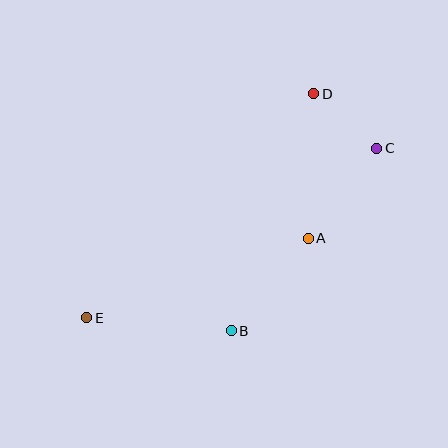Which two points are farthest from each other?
Points C and E are farthest from each other.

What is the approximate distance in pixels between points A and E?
The distance between A and E is approximately 235 pixels.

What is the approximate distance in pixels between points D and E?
The distance between D and E is approximately 319 pixels.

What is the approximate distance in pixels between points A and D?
The distance between A and D is approximately 145 pixels.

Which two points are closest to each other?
Points C and D are closest to each other.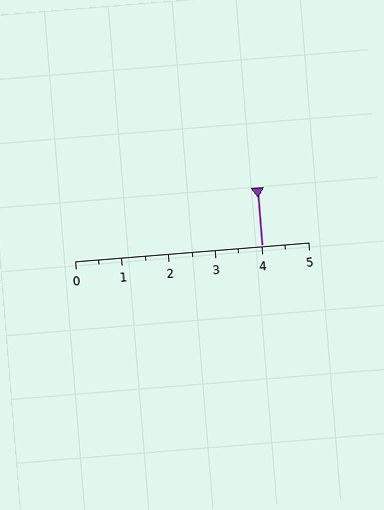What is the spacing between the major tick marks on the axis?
The major ticks are spaced 1 apart.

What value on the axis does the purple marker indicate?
The marker indicates approximately 4.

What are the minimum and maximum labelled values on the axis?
The axis runs from 0 to 5.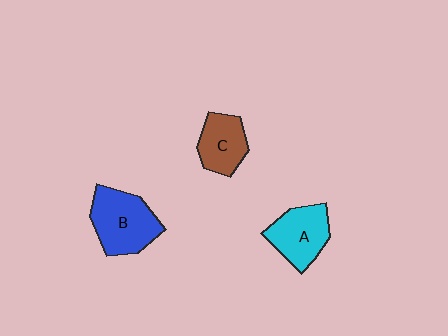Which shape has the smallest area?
Shape C (brown).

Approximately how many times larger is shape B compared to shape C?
Approximately 1.5 times.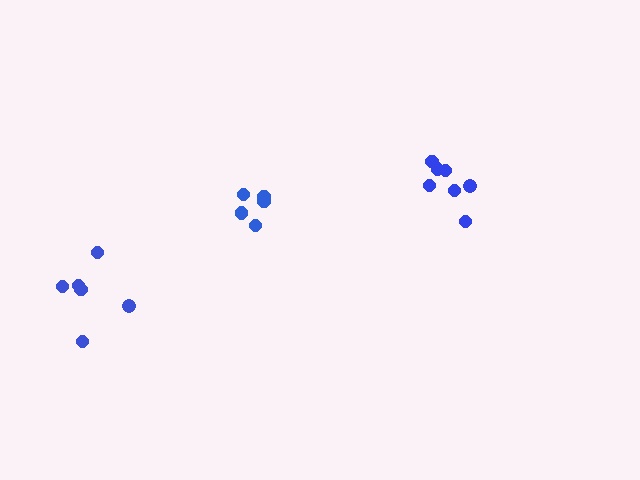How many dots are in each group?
Group 1: 5 dots, Group 2: 7 dots, Group 3: 6 dots (18 total).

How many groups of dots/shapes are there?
There are 3 groups.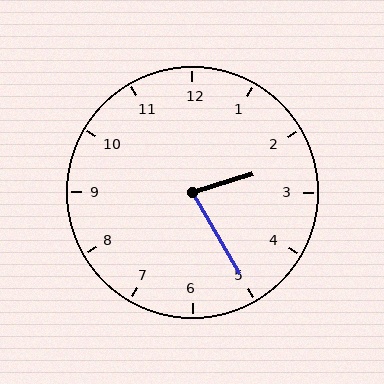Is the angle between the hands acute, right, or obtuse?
It is acute.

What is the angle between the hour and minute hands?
Approximately 78 degrees.